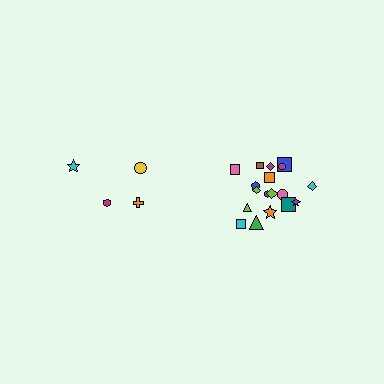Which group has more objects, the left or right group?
The right group.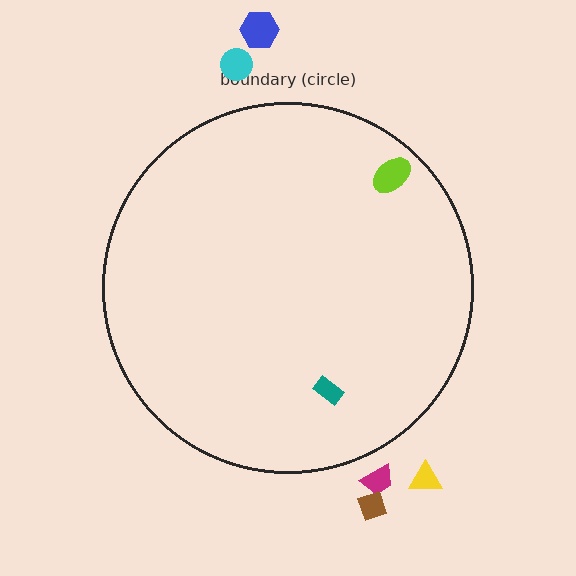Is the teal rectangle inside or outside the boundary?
Inside.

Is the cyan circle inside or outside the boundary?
Outside.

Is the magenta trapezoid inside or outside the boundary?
Outside.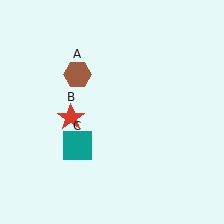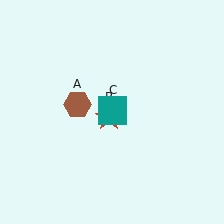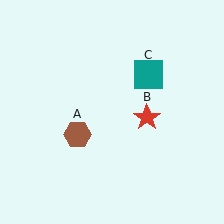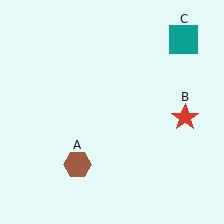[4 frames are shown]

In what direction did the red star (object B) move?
The red star (object B) moved right.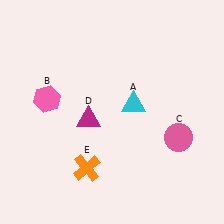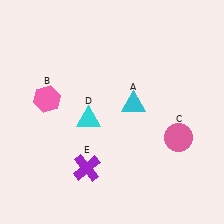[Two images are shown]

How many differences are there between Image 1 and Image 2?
There are 2 differences between the two images.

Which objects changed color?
D changed from magenta to cyan. E changed from orange to purple.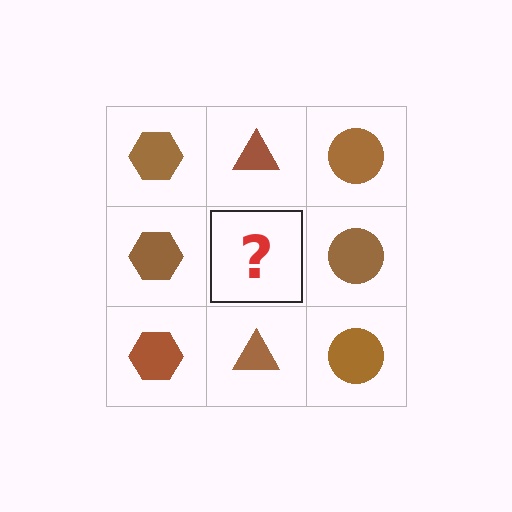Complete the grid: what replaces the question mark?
The question mark should be replaced with a brown triangle.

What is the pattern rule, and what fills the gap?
The rule is that each column has a consistent shape. The gap should be filled with a brown triangle.